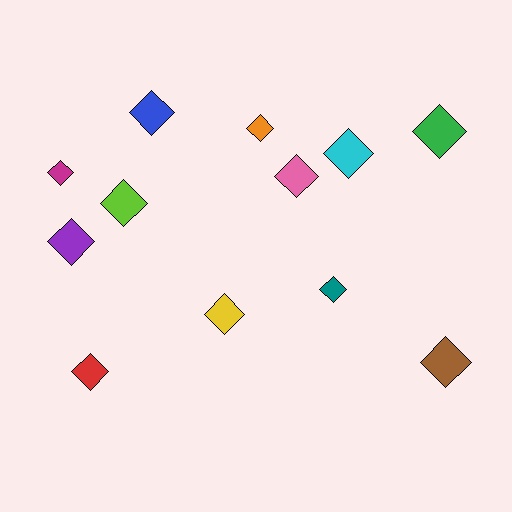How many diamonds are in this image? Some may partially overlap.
There are 12 diamonds.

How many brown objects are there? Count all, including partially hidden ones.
There is 1 brown object.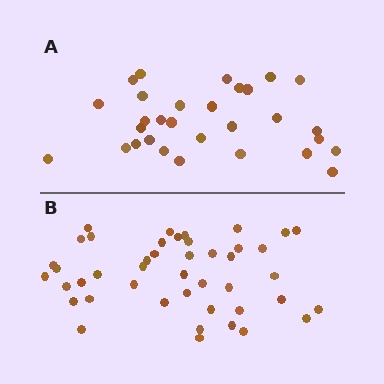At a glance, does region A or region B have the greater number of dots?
Region B (the bottom region) has more dots.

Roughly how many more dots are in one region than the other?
Region B has approximately 15 more dots than region A.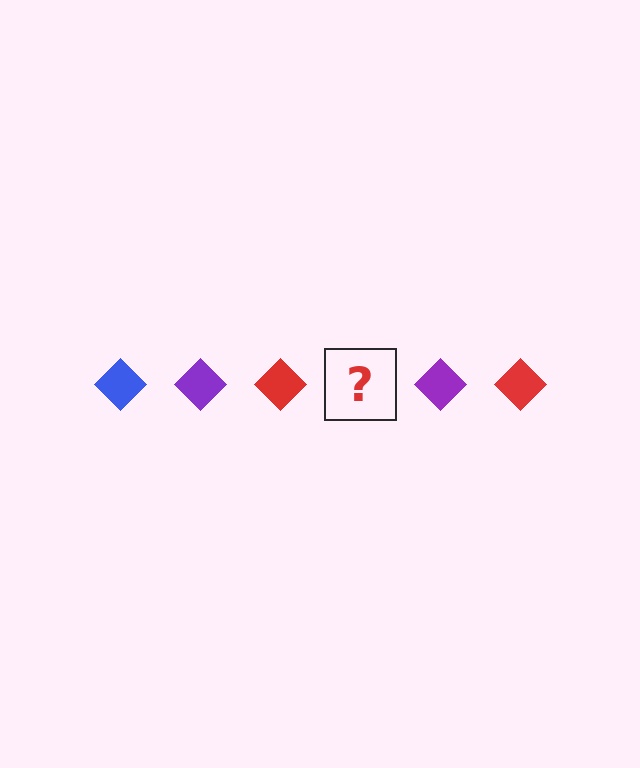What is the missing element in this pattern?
The missing element is a blue diamond.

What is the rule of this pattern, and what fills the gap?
The rule is that the pattern cycles through blue, purple, red diamonds. The gap should be filled with a blue diamond.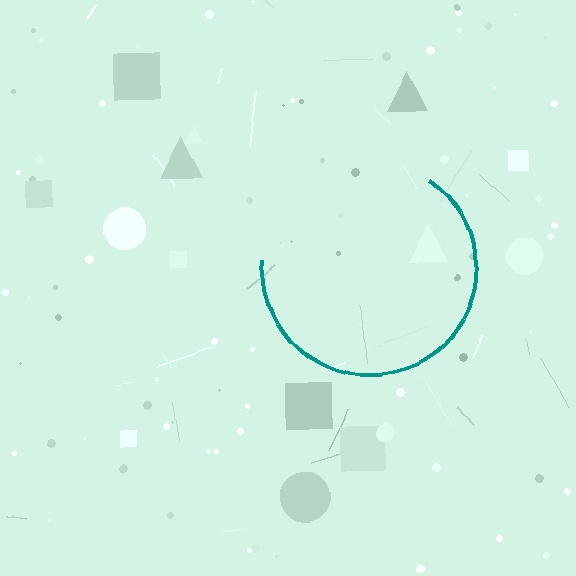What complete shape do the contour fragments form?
The contour fragments form a circle.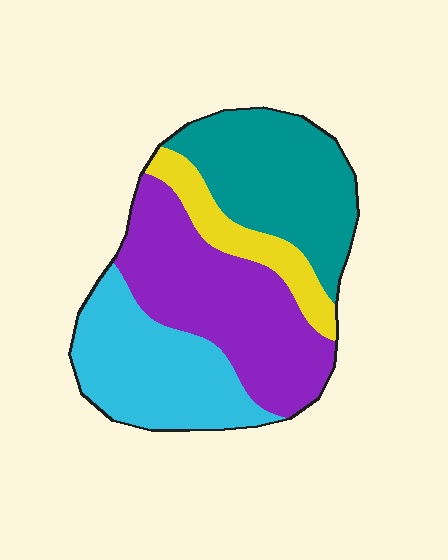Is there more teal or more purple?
Purple.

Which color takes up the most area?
Purple, at roughly 35%.